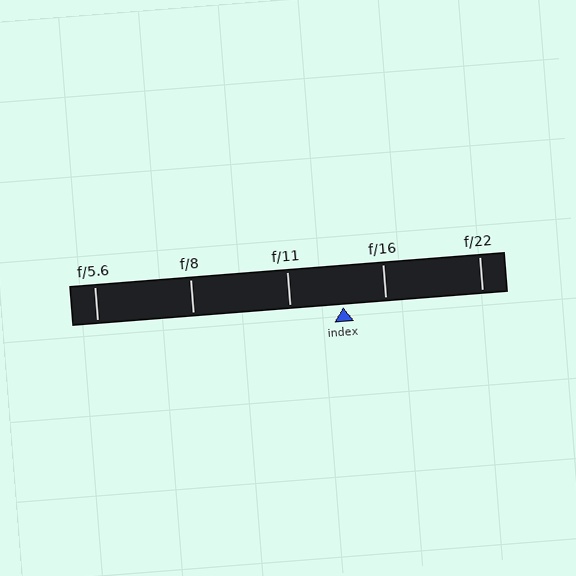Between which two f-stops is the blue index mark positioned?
The index mark is between f/11 and f/16.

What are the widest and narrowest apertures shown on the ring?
The widest aperture shown is f/5.6 and the narrowest is f/22.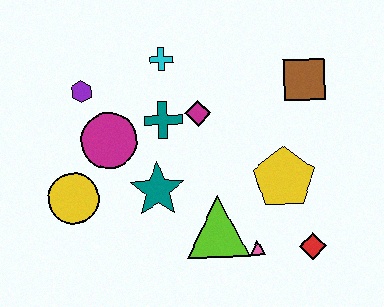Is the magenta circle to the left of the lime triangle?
Yes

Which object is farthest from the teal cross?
The red diamond is farthest from the teal cross.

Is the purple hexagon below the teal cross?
No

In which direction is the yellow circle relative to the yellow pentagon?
The yellow circle is to the left of the yellow pentagon.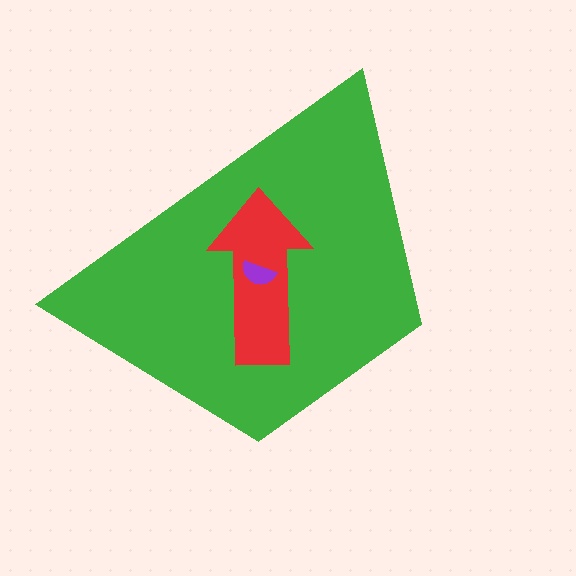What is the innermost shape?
The purple semicircle.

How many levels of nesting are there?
3.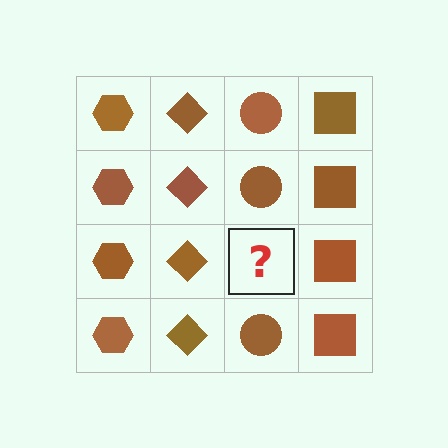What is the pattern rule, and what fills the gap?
The rule is that each column has a consistent shape. The gap should be filled with a brown circle.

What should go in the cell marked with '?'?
The missing cell should contain a brown circle.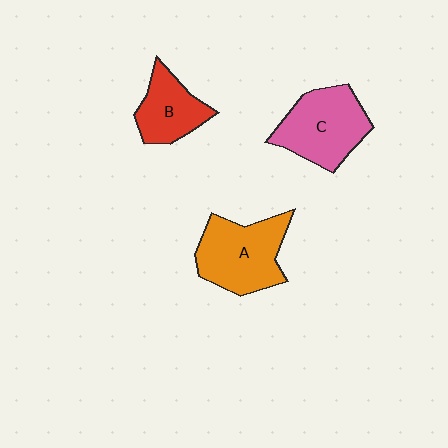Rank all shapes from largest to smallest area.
From largest to smallest: A (orange), C (pink), B (red).